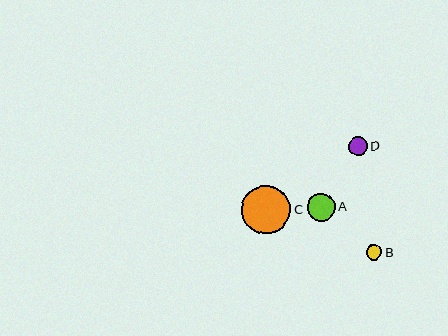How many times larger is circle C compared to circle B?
Circle C is approximately 3.1 times the size of circle B.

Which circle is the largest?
Circle C is the largest with a size of approximately 49 pixels.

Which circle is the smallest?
Circle B is the smallest with a size of approximately 16 pixels.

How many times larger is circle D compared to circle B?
Circle D is approximately 1.2 times the size of circle B.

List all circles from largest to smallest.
From largest to smallest: C, A, D, B.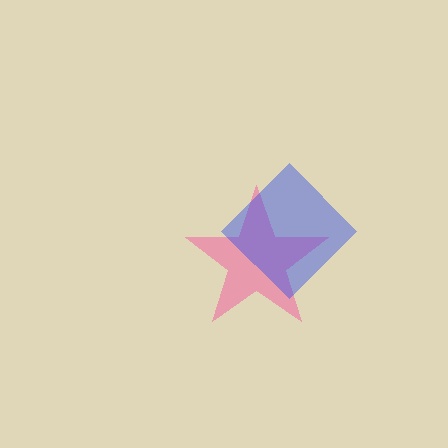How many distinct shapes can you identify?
There are 2 distinct shapes: a pink star, a blue diamond.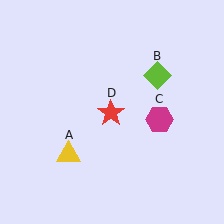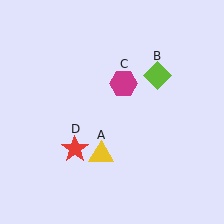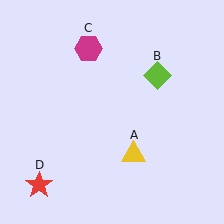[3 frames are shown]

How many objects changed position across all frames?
3 objects changed position: yellow triangle (object A), magenta hexagon (object C), red star (object D).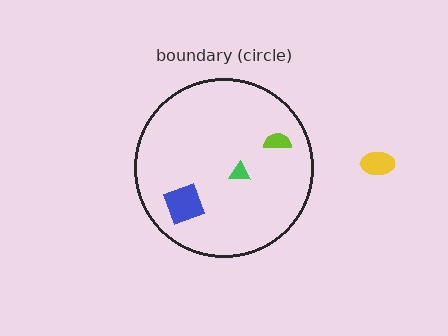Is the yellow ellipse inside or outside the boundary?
Outside.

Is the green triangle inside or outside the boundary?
Inside.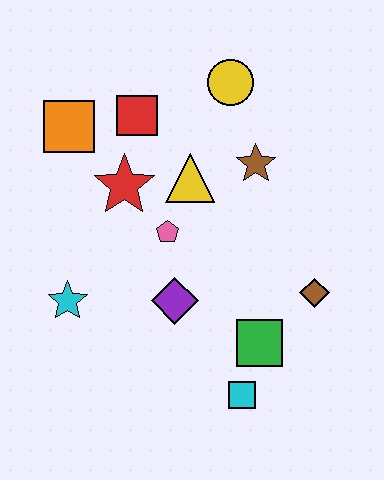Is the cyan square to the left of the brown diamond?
Yes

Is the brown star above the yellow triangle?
Yes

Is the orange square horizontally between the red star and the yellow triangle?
No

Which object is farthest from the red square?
The cyan square is farthest from the red square.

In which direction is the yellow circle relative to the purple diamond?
The yellow circle is above the purple diamond.